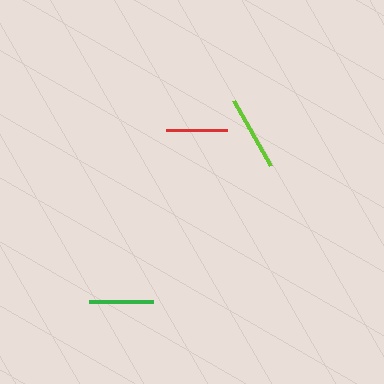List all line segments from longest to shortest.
From longest to shortest: lime, green, red.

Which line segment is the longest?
The lime line is the longest at approximately 75 pixels.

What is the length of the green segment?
The green segment is approximately 64 pixels long.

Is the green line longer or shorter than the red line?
The green line is longer than the red line.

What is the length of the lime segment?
The lime segment is approximately 75 pixels long.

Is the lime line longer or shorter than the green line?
The lime line is longer than the green line.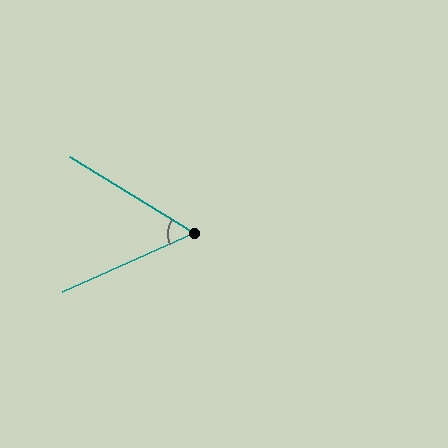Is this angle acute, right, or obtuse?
It is acute.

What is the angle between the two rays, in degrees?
Approximately 56 degrees.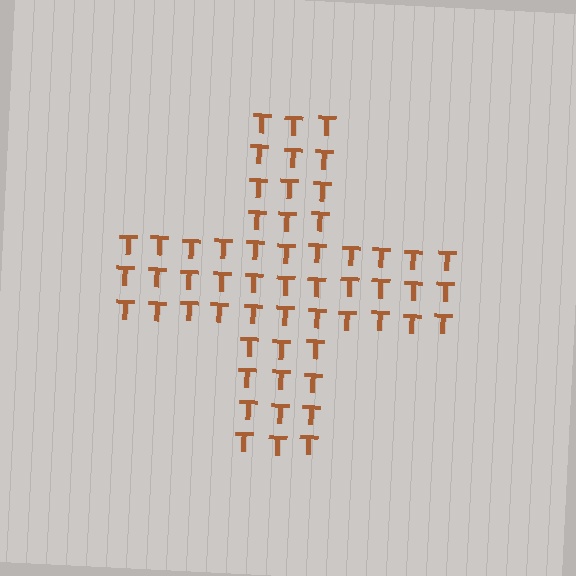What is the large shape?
The large shape is a cross.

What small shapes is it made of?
It is made of small letter T's.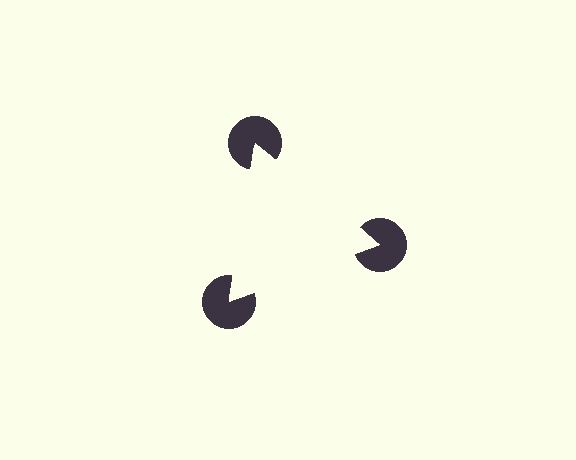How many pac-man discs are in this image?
There are 3 — one at each vertex of the illusory triangle.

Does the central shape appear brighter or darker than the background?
It typically appears slightly brighter than the background, even though no actual brightness change is drawn.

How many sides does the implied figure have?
3 sides.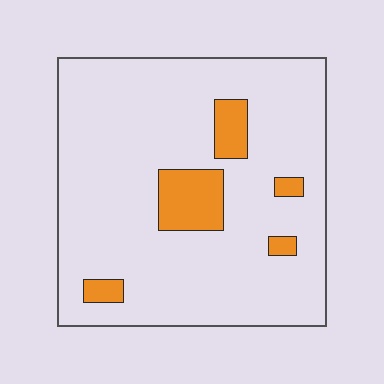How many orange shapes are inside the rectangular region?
5.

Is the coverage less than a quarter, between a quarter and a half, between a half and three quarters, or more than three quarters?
Less than a quarter.